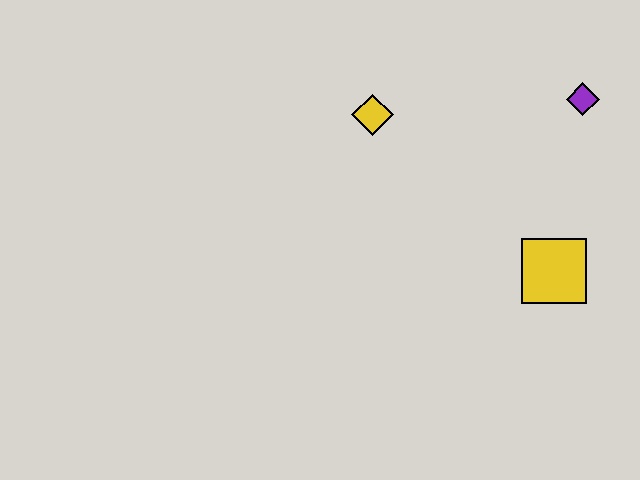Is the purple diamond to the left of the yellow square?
No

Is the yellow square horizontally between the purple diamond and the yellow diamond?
Yes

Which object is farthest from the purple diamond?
The yellow diamond is farthest from the purple diamond.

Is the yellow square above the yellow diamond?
No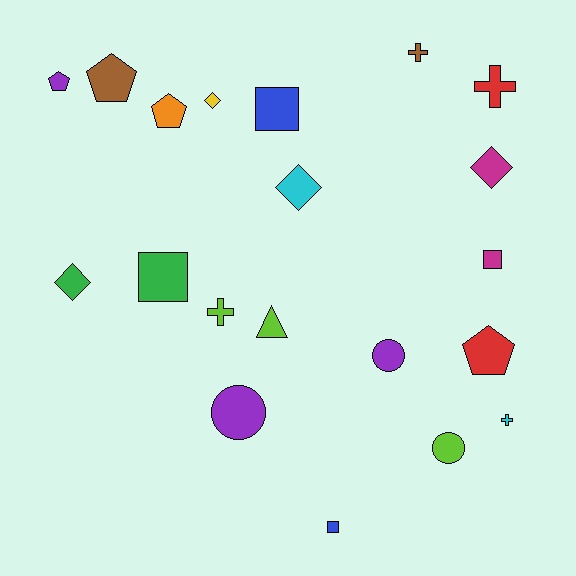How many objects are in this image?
There are 20 objects.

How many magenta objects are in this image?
There are 2 magenta objects.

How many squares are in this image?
There are 4 squares.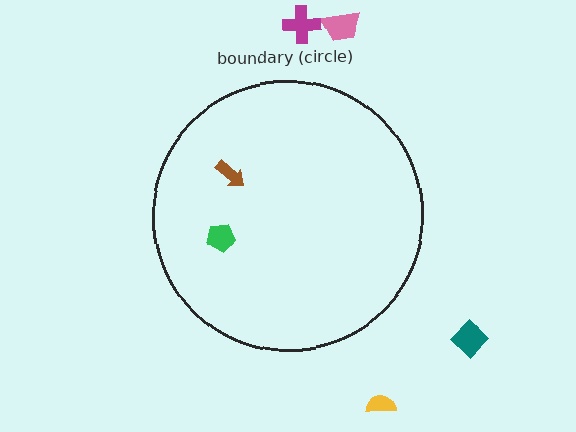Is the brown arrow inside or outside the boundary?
Inside.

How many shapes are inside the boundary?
2 inside, 4 outside.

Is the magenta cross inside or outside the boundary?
Outside.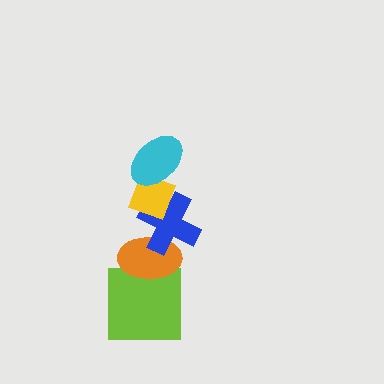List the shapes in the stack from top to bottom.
From top to bottom: the cyan ellipse, the yellow diamond, the blue cross, the orange ellipse, the lime square.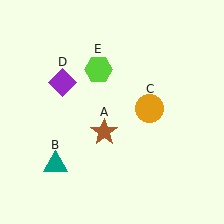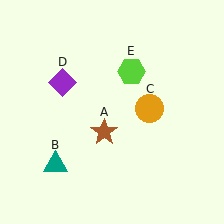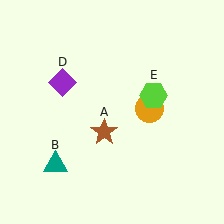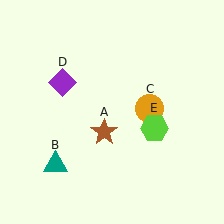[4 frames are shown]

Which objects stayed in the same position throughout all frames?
Brown star (object A) and teal triangle (object B) and orange circle (object C) and purple diamond (object D) remained stationary.